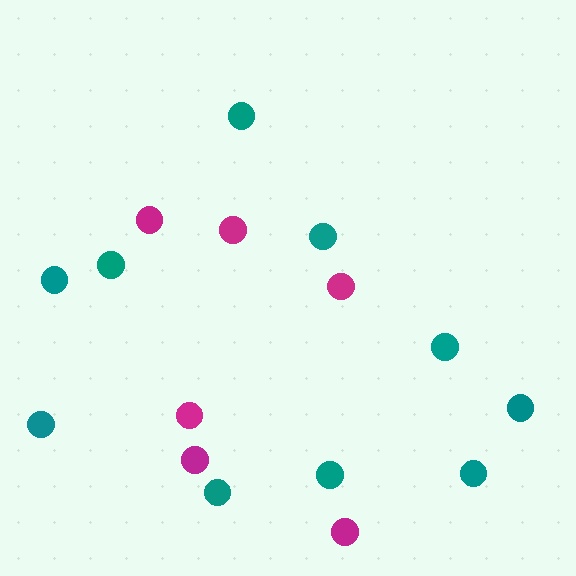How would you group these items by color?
There are 2 groups: one group of magenta circles (6) and one group of teal circles (10).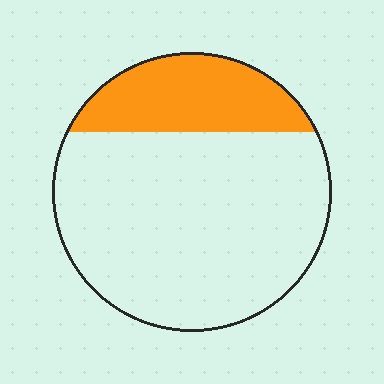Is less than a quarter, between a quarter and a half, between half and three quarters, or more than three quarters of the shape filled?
Less than a quarter.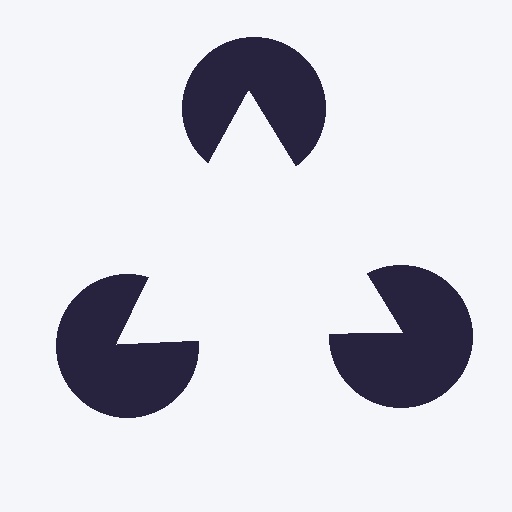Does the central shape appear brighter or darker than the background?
It typically appears slightly brighter than the background, even though no actual brightness change is drawn.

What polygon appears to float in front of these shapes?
An illusory triangle — its edges are inferred from the aligned wedge cuts in the pac-man discs, not physically drawn.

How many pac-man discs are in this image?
There are 3 — one at each vertex of the illusory triangle.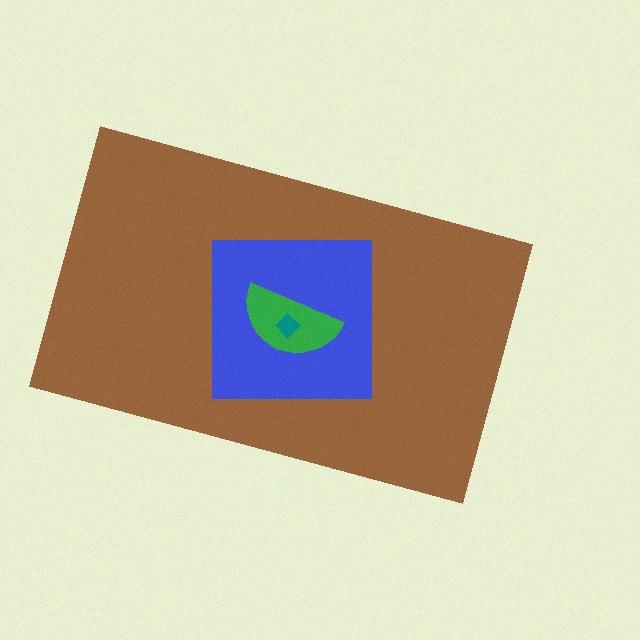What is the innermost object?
The teal diamond.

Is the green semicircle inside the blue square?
Yes.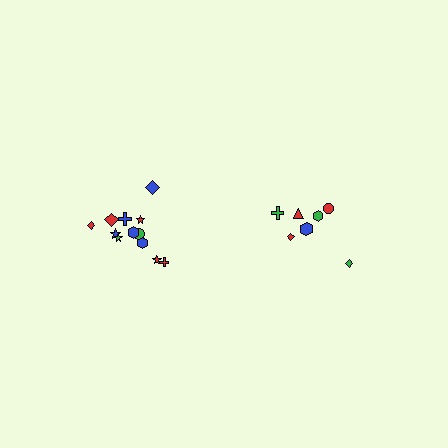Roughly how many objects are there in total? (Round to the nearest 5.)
Roughly 20 objects in total.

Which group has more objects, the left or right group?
The left group.